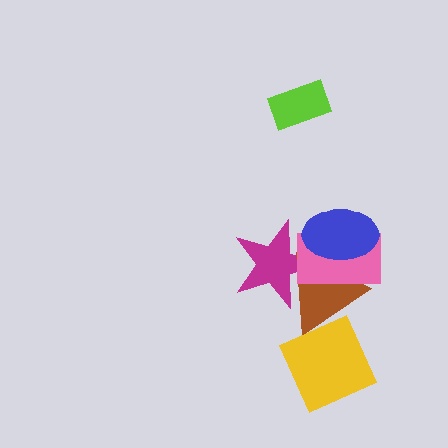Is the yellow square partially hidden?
No, no other shape covers it.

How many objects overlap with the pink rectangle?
3 objects overlap with the pink rectangle.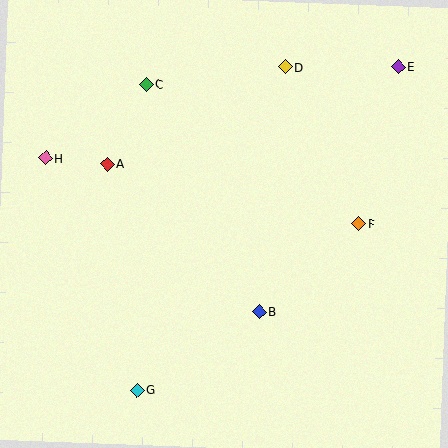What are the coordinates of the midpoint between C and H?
The midpoint between C and H is at (96, 121).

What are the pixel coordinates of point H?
Point H is at (46, 158).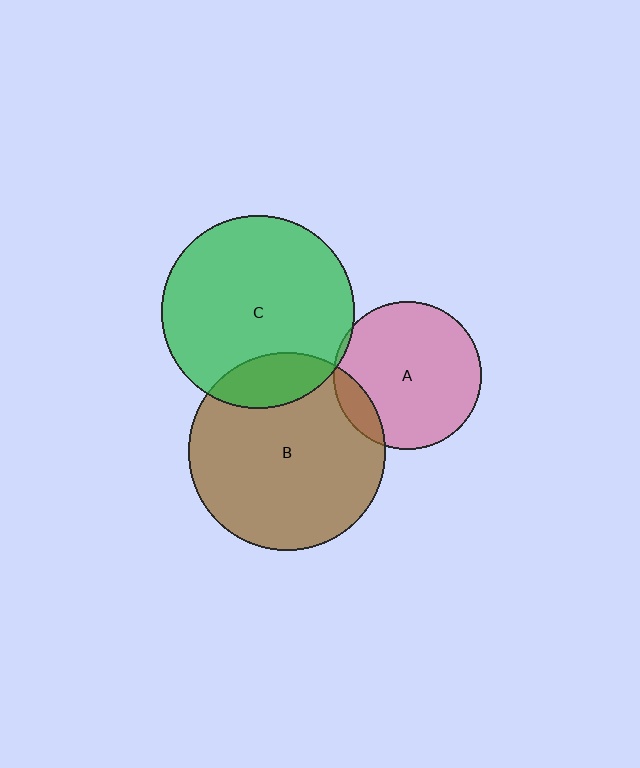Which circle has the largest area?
Circle B (brown).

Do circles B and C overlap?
Yes.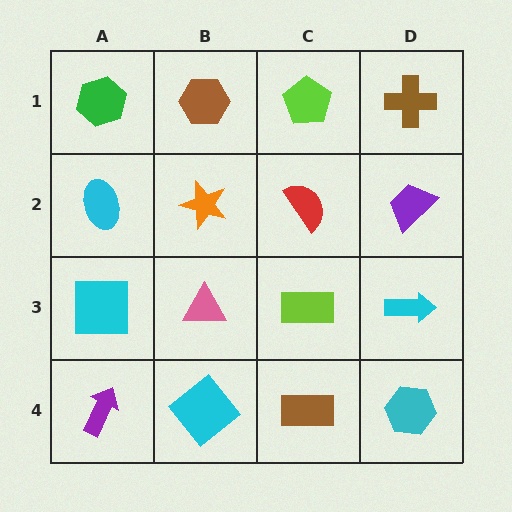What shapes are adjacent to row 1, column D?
A purple trapezoid (row 2, column D), a lime pentagon (row 1, column C).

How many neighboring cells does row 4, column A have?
2.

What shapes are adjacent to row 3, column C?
A red semicircle (row 2, column C), a brown rectangle (row 4, column C), a pink triangle (row 3, column B), a cyan arrow (row 3, column D).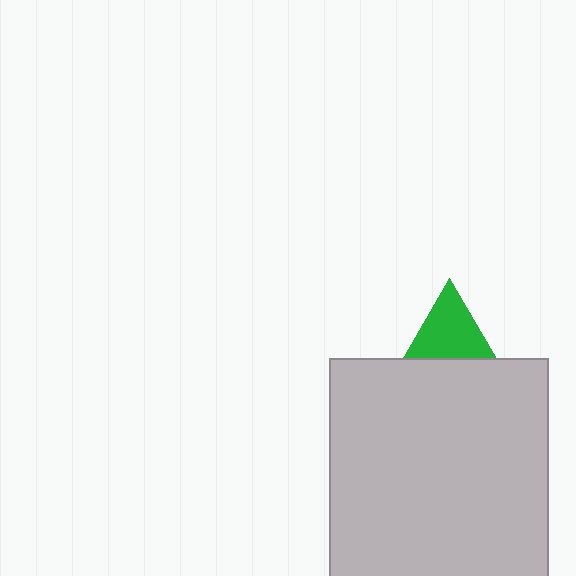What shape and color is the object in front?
The object in front is a light gray rectangle.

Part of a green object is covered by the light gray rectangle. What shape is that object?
It is a triangle.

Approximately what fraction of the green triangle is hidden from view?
Roughly 43% of the green triangle is hidden behind the light gray rectangle.